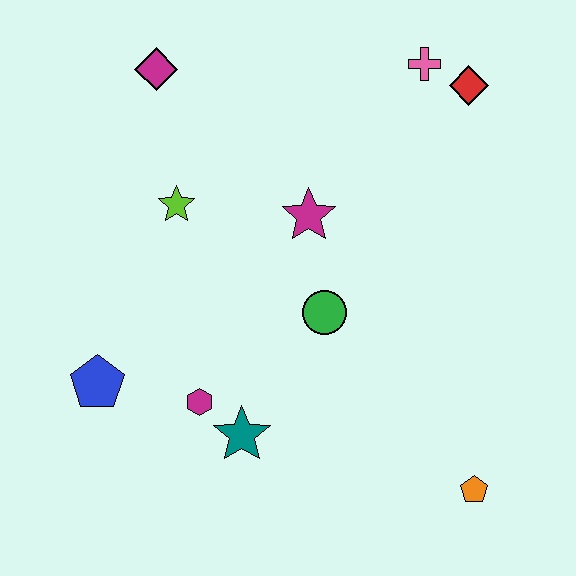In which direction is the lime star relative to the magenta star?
The lime star is to the left of the magenta star.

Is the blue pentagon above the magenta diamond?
No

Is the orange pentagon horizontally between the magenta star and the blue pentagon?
No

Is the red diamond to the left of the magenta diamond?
No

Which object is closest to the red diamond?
The pink cross is closest to the red diamond.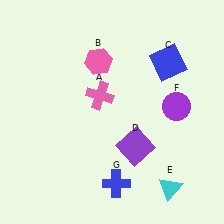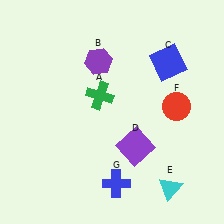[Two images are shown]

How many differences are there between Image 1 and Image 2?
There are 3 differences between the two images.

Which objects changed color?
A changed from pink to green. B changed from pink to purple. F changed from purple to red.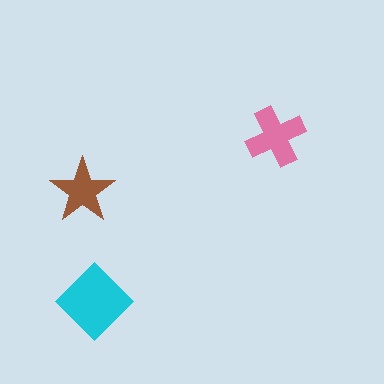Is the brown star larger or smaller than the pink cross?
Smaller.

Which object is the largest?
The cyan diamond.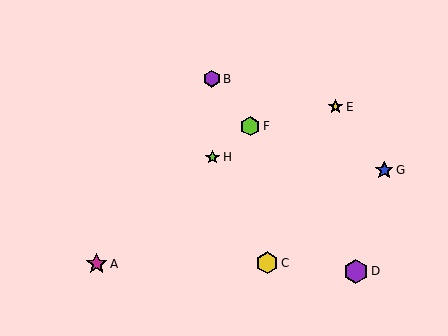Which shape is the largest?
The purple hexagon (labeled D) is the largest.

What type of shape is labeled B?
Shape B is a purple hexagon.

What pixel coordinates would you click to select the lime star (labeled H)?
Click at (213, 157) to select the lime star H.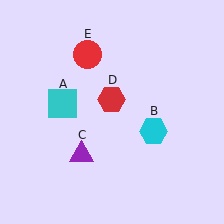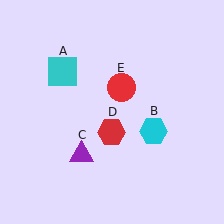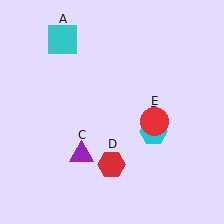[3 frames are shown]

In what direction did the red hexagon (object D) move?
The red hexagon (object D) moved down.